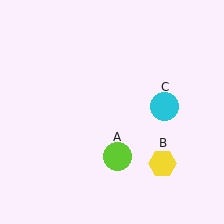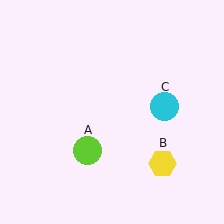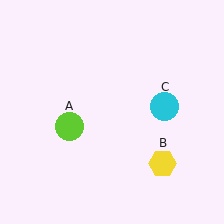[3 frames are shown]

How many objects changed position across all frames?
1 object changed position: lime circle (object A).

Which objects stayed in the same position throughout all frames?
Yellow hexagon (object B) and cyan circle (object C) remained stationary.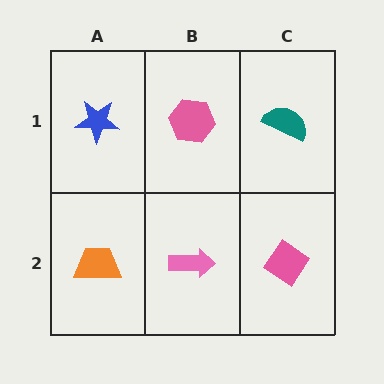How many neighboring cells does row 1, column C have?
2.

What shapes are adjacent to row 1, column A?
An orange trapezoid (row 2, column A), a pink hexagon (row 1, column B).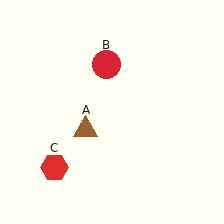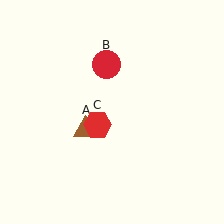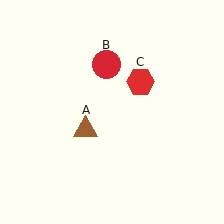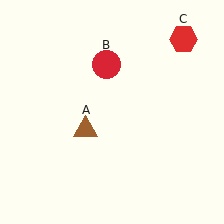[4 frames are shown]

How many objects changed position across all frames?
1 object changed position: red hexagon (object C).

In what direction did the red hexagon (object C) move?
The red hexagon (object C) moved up and to the right.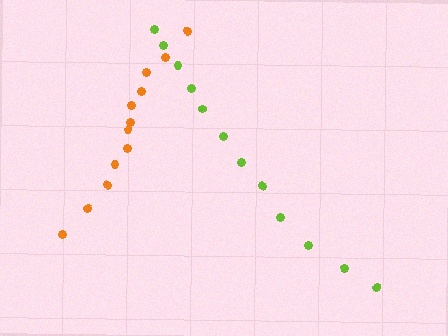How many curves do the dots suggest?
There are 2 distinct paths.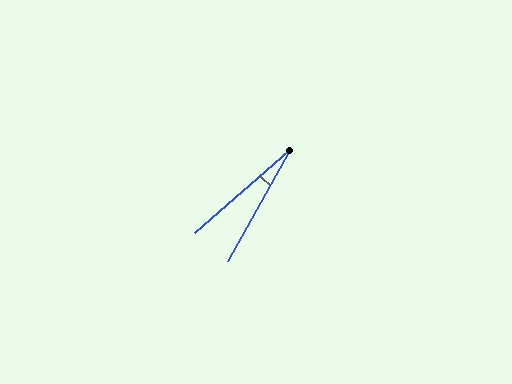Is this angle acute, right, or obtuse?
It is acute.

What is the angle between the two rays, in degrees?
Approximately 20 degrees.